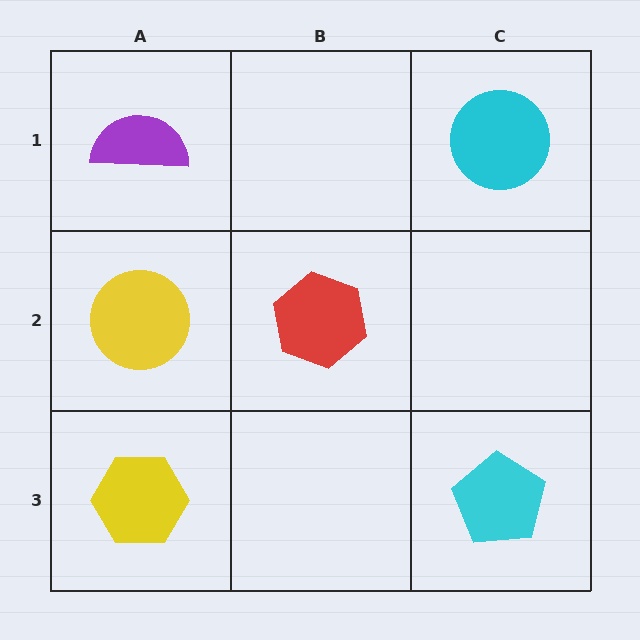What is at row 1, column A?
A purple semicircle.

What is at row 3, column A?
A yellow hexagon.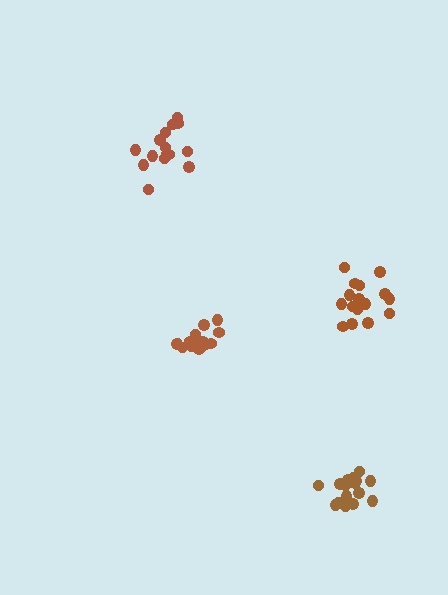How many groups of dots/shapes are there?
There are 4 groups.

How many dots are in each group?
Group 1: 16 dots, Group 2: 15 dots, Group 3: 19 dots, Group 4: 14 dots (64 total).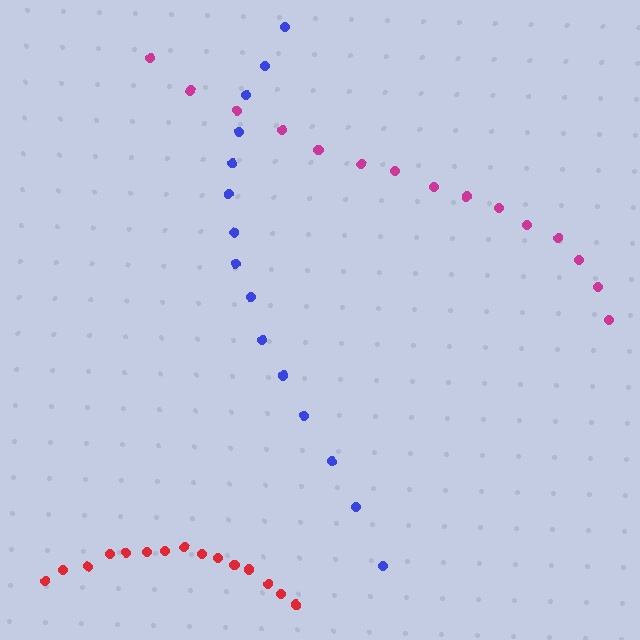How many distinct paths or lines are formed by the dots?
There are 3 distinct paths.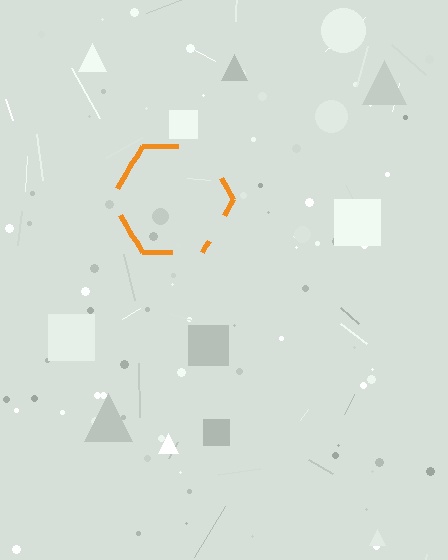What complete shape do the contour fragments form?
The contour fragments form a hexagon.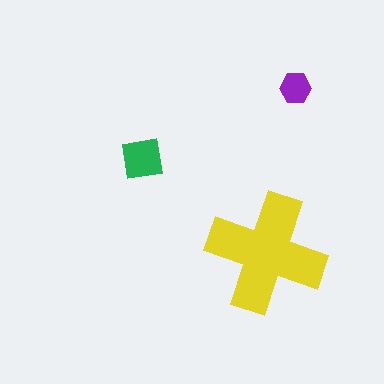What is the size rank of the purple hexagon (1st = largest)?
3rd.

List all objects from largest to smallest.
The yellow cross, the green square, the purple hexagon.